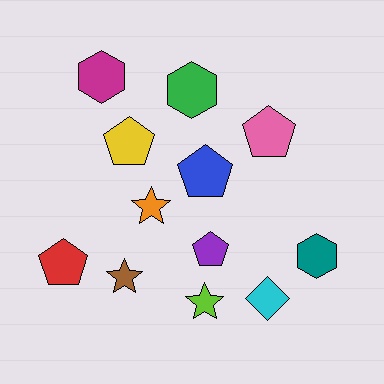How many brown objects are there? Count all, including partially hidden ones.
There is 1 brown object.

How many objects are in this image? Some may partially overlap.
There are 12 objects.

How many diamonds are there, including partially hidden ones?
There is 1 diamond.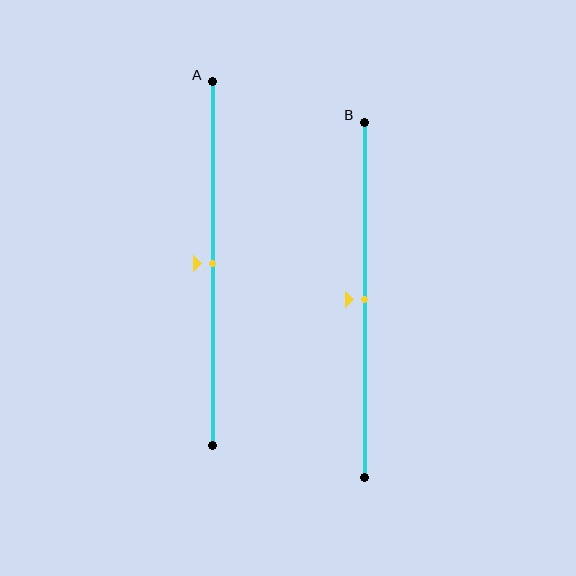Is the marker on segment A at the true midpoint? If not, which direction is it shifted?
Yes, the marker on segment A is at the true midpoint.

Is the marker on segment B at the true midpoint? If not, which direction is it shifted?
Yes, the marker on segment B is at the true midpoint.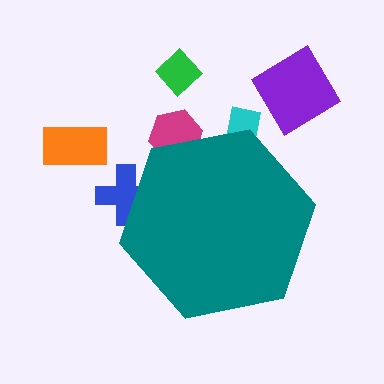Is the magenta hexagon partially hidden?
Yes, the magenta hexagon is partially hidden behind the teal hexagon.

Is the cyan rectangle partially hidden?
Yes, the cyan rectangle is partially hidden behind the teal hexagon.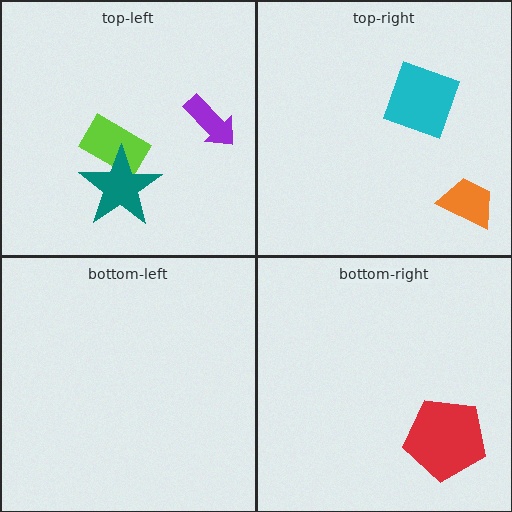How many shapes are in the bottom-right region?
1.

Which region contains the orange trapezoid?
The top-right region.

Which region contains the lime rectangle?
The top-left region.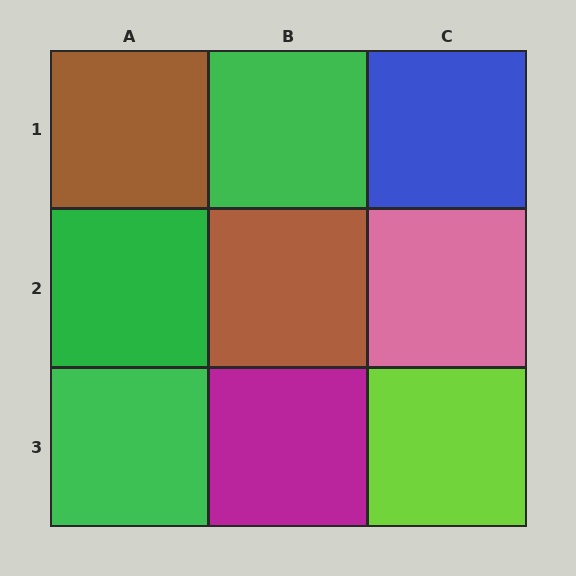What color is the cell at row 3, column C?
Lime.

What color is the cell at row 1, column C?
Blue.